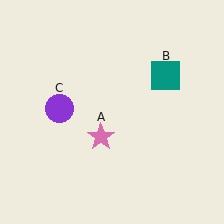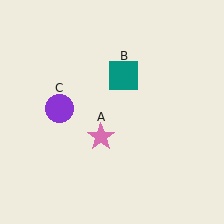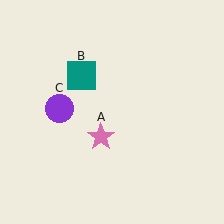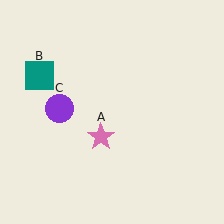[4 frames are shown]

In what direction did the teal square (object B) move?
The teal square (object B) moved left.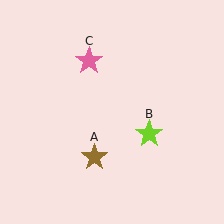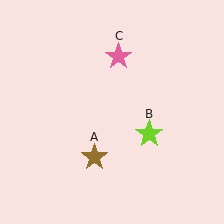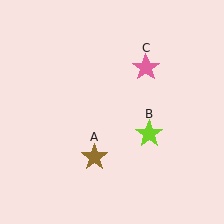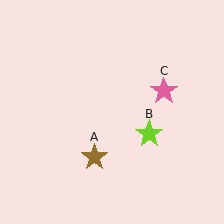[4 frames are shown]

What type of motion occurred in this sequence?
The pink star (object C) rotated clockwise around the center of the scene.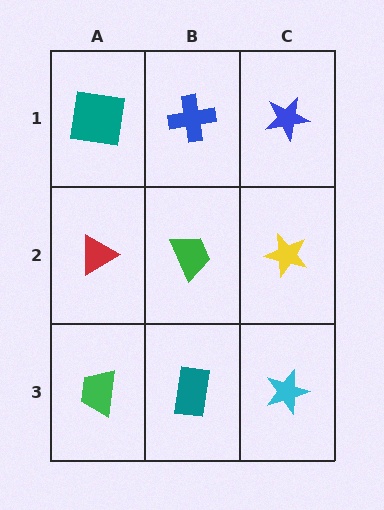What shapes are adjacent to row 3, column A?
A red triangle (row 2, column A), a teal rectangle (row 3, column B).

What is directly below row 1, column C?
A yellow star.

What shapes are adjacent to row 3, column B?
A green trapezoid (row 2, column B), a green trapezoid (row 3, column A), a cyan star (row 3, column C).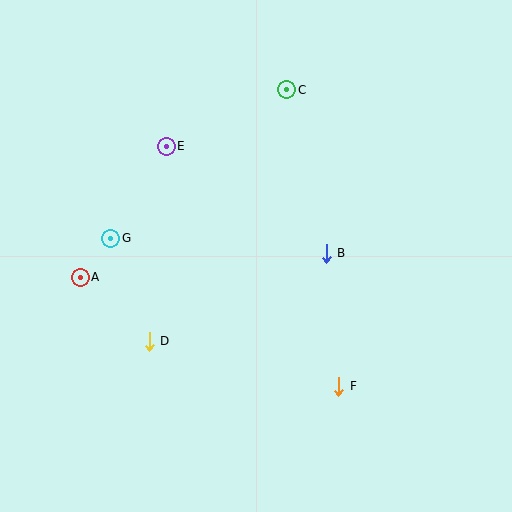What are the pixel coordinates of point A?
Point A is at (80, 277).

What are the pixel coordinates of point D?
Point D is at (149, 341).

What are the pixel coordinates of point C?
Point C is at (287, 90).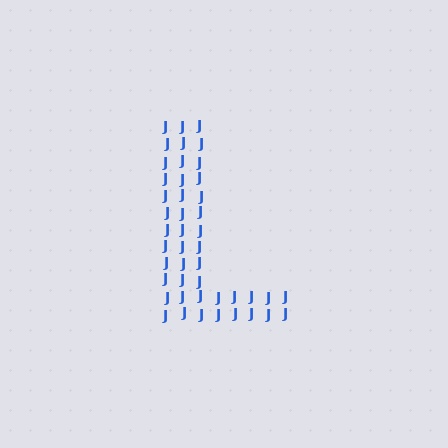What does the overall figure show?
The overall figure shows the letter L.